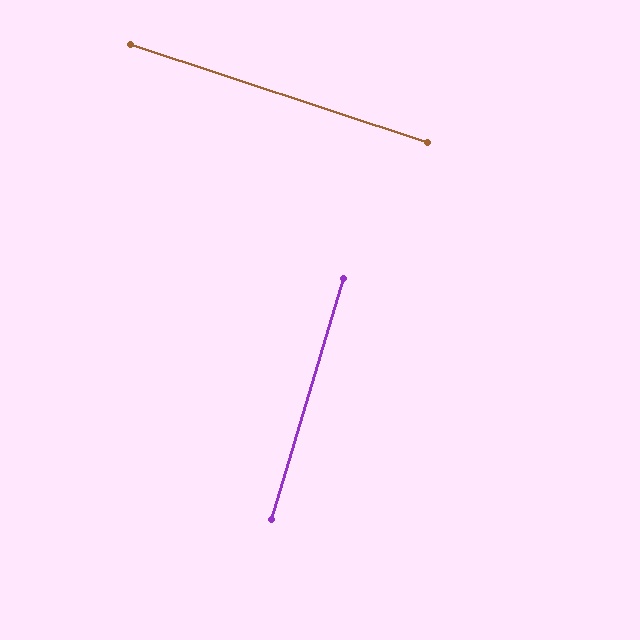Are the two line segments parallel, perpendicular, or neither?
Perpendicular — they meet at approximately 88°.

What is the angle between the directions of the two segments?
Approximately 88 degrees.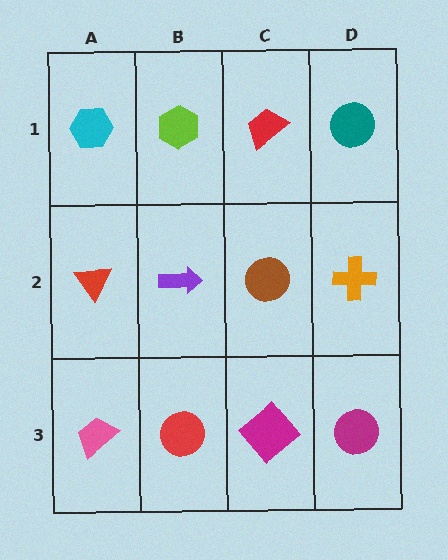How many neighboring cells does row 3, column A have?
2.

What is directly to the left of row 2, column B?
A red triangle.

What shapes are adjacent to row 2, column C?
A red trapezoid (row 1, column C), a magenta diamond (row 3, column C), a purple arrow (row 2, column B), an orange cross (row 2, column D).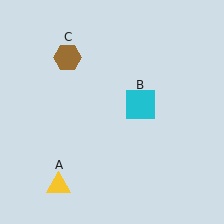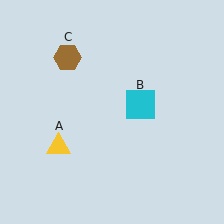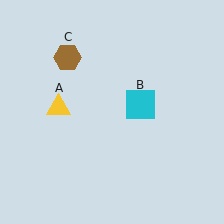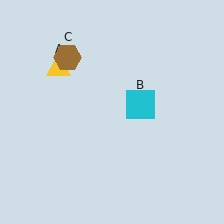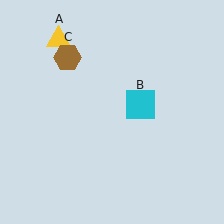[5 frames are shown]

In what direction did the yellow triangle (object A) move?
The yellow triangle (object A) moved up.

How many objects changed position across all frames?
1 object changed position: yellow triangle (object A).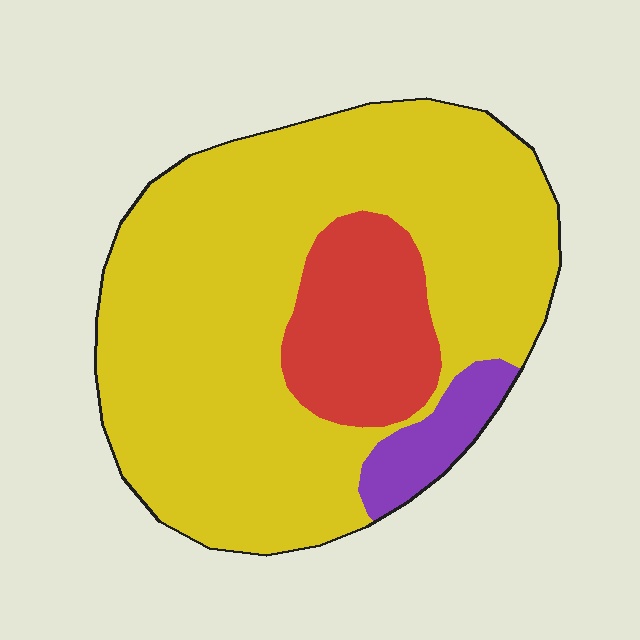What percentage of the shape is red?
Red takes up less than a quarter of the shape.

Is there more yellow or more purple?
Yellow.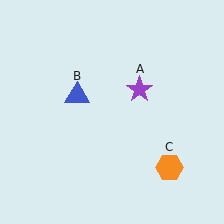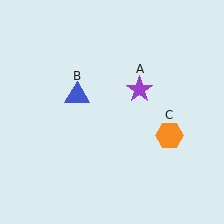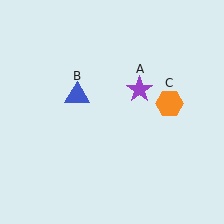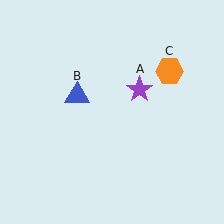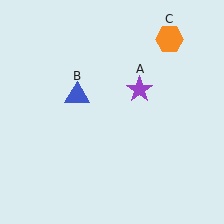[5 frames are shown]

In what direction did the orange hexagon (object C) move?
The orange hexagon (object C) moved up.